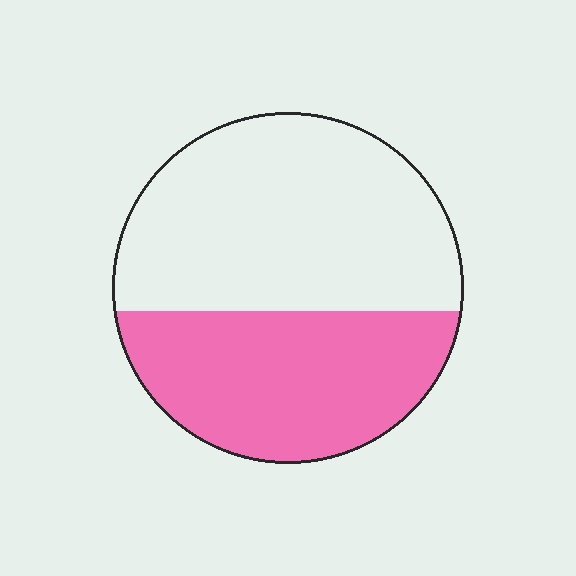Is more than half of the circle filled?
No.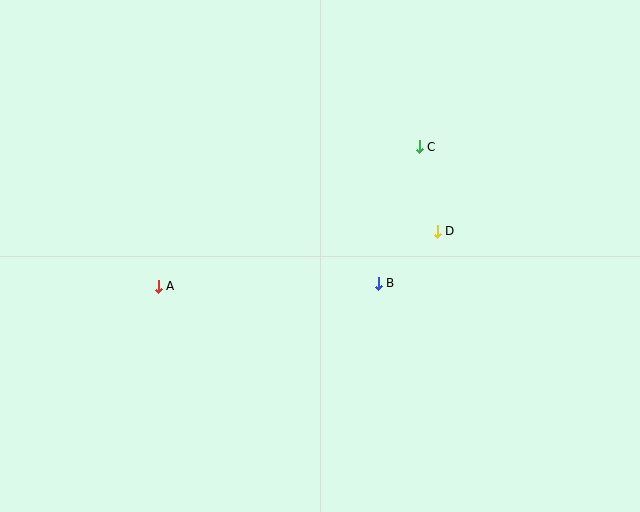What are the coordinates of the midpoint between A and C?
The midpoint between A and C is at (289, 217).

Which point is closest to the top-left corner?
Point A is closest to the top-left corner.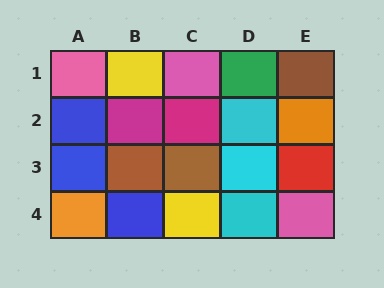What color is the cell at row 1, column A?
Pink.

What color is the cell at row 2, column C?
Magenta.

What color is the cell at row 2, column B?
Magenta.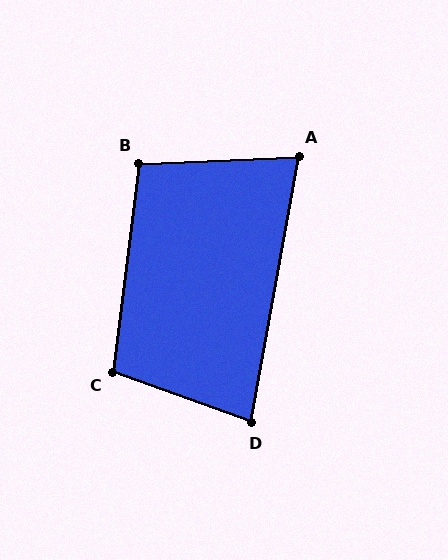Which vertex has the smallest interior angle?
A, at approximately 77 degrees.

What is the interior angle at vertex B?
Approximately 99 degrees (obtuse).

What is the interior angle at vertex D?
Approximately 81 degrees (acute).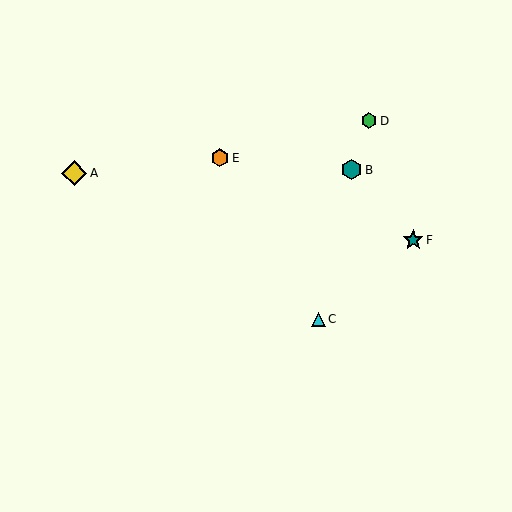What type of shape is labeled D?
Shape D is a green hexagon.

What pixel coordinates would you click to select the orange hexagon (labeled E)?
Click at (220, 158) to select the orange hexagon E.